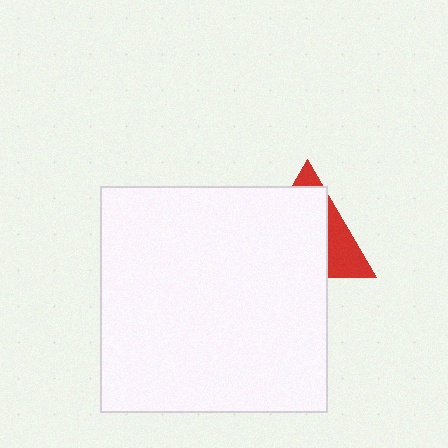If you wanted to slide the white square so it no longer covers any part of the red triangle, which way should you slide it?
Slide it toward the lower-left — that is the most direct way to separate the two shapes.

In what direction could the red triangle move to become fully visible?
The red triangle could move toward the upper-right. That would shift it out from behind the white square entirely.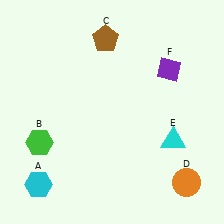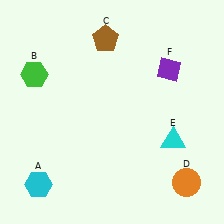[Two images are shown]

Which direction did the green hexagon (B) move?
The green hexagon (B) moved up.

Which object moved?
The green hexagon (B) moved up.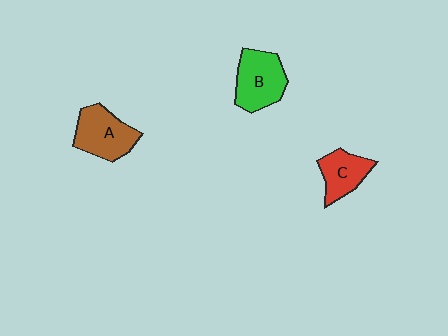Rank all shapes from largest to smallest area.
From largest to smallest: B (green), A (brown), C (red).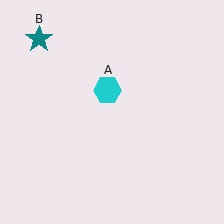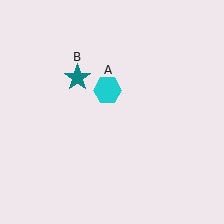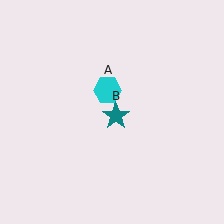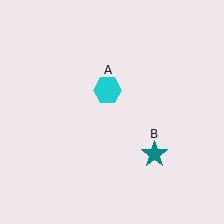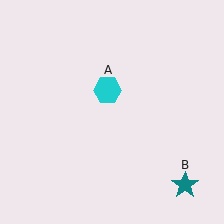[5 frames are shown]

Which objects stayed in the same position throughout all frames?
Cyan hexagon (object A) remained stationary.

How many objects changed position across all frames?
1 object changed position: teal star (object B).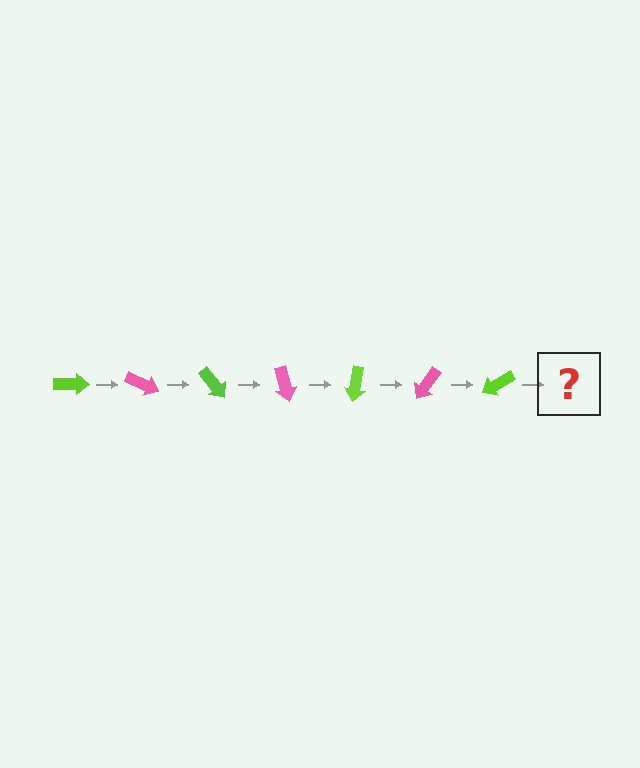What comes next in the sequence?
The next element should be a pink arrow, rotated 175 degrees from the start.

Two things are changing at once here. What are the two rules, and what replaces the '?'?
The two rules are that it rotates 25 degrees each step and the color cycles through lime and pink. The '?' should be a pink arrow, rotated 175 degrees from the start.